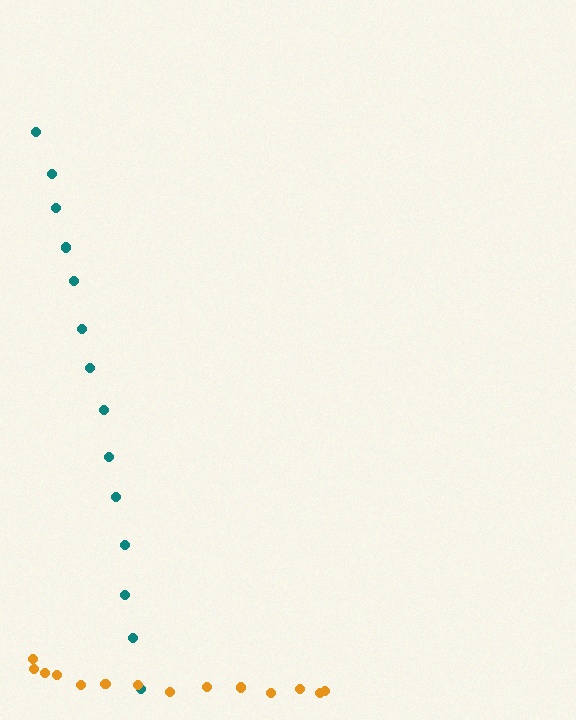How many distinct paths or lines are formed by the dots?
There are 2 distinct paths.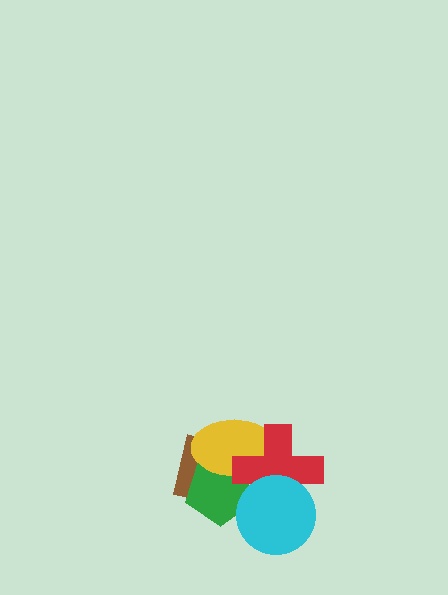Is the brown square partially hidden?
Yes, it is partially covered by another shape.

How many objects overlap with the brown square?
3 objects overlap with the brown square.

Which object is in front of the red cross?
The cyan circle is in front of the red cross.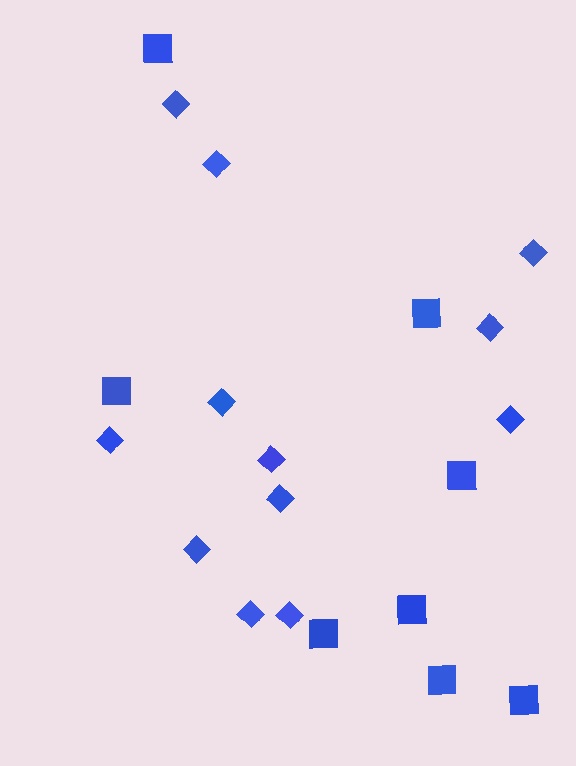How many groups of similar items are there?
There are 2 groups: one group of diamonds (12) and one group of squares (8).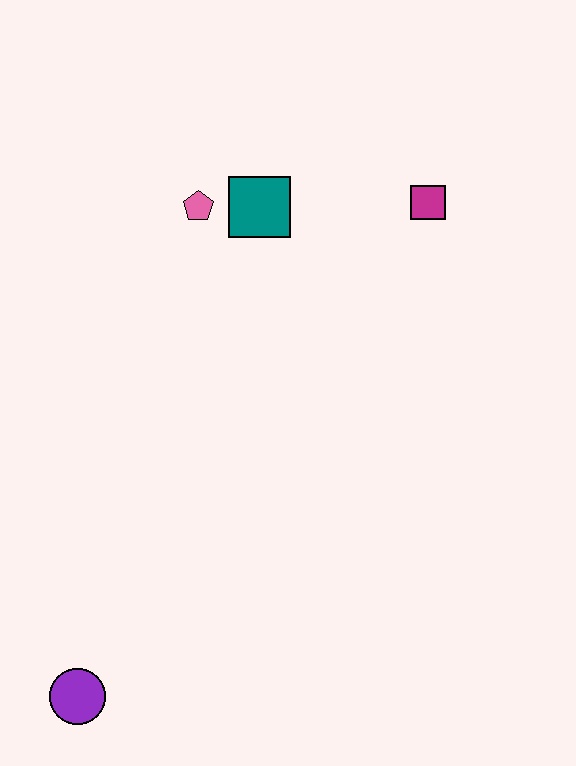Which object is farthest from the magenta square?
The purple circle is farthest from the magenta square.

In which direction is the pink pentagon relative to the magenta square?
The pink pentagon is to the left of the magenta square.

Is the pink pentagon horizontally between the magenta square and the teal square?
No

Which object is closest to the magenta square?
The teal square is closest to the magenta square.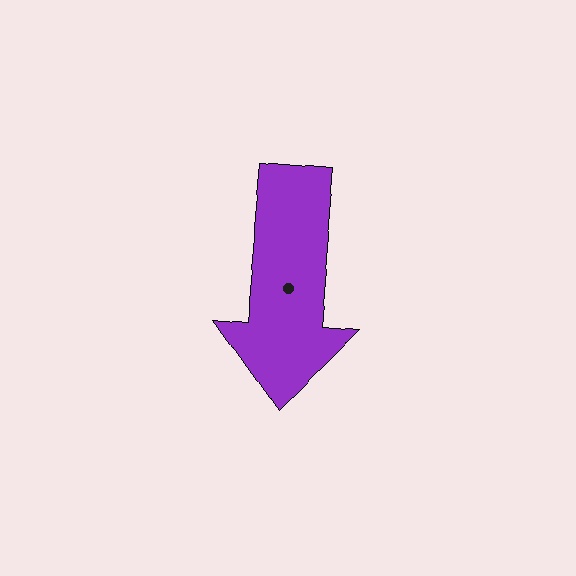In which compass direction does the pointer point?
South.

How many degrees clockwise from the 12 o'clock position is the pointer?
Approximately 185 degrees.